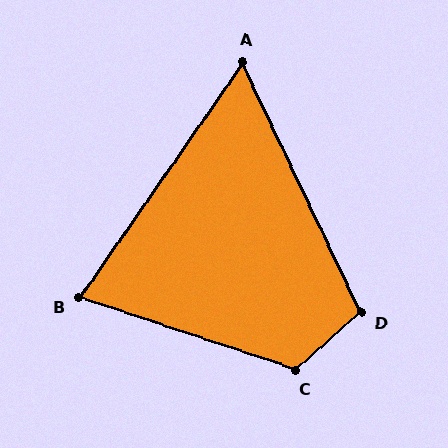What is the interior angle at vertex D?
Approximately 106 degrees (obtuse).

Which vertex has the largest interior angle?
C, at approximately 120 degrees.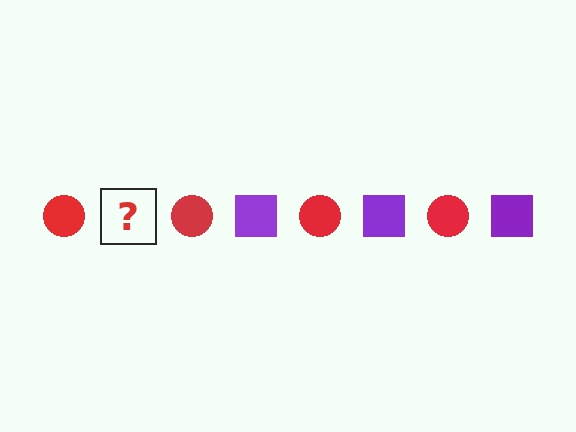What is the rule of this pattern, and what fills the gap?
The rule is that the pattern alternates between red circle and purple square. The gap should be filled with a purple square.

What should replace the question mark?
The question mark should be replaced with a purple square.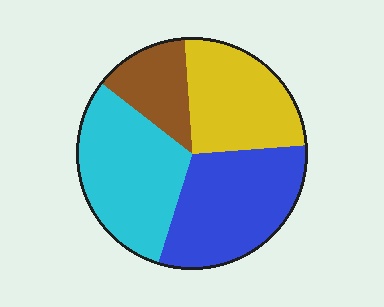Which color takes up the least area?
Brown, at roughly 15%.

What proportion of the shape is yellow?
Yellow covers 25% of the shape.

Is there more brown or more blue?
Blue.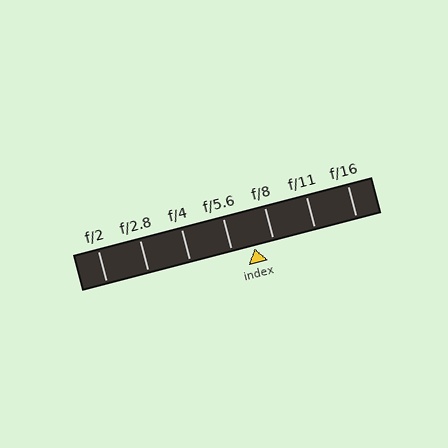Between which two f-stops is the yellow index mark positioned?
The index mark is between f/5.6 and f/8.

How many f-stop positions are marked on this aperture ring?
There are 7 f-stop positions marked.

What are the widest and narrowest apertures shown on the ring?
The widest aperture shown is f/2 and the narrowest is f/16.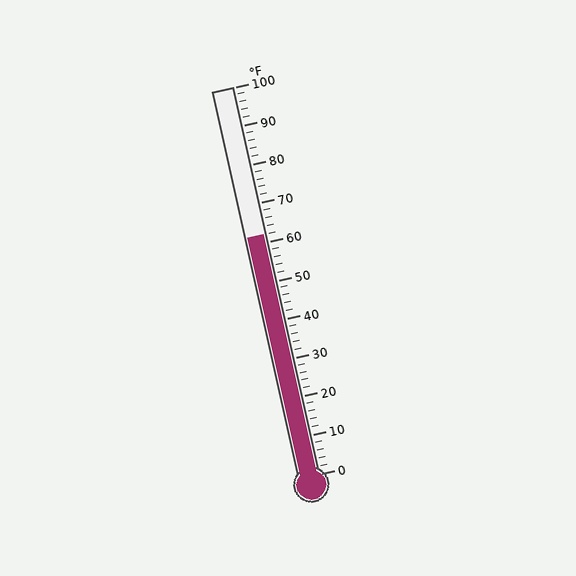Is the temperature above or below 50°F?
The temperature is above 50°F.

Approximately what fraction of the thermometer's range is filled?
The thermometer is filled to approximately 60% of its range.